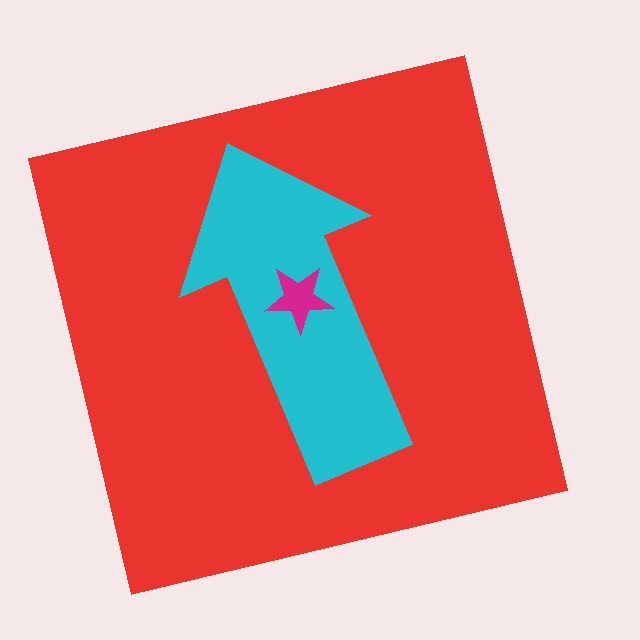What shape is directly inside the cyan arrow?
The magenta star.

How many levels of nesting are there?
3.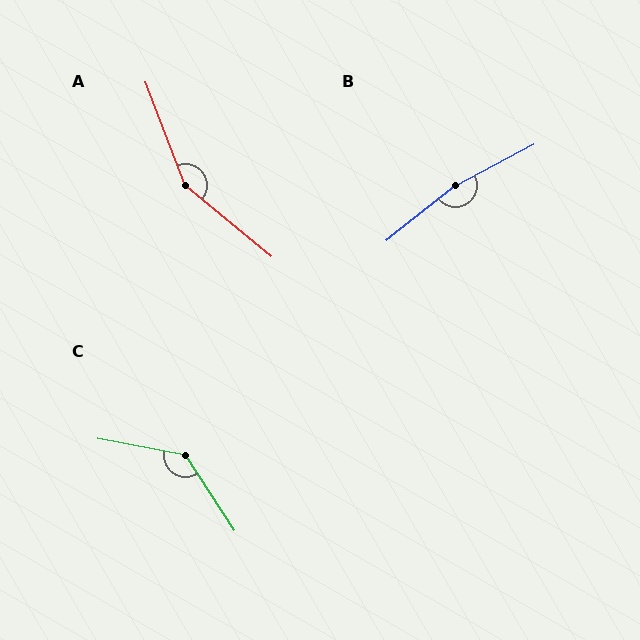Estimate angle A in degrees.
Approximately 150 degrees.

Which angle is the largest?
B, at approximately 169 degrees.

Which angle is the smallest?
C, at approximately 134 degrees.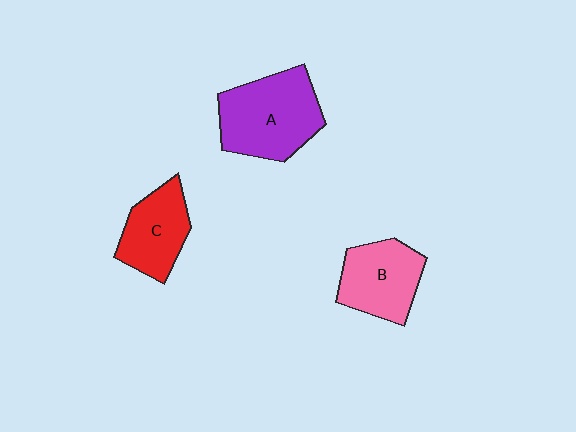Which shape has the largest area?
Shape A (purple).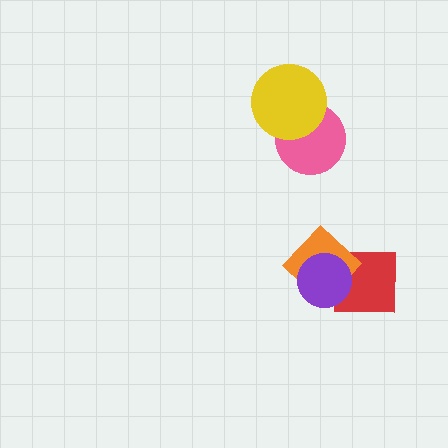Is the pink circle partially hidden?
Yes, it is partially covered by another shape.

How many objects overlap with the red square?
2 objects overlap with the red square.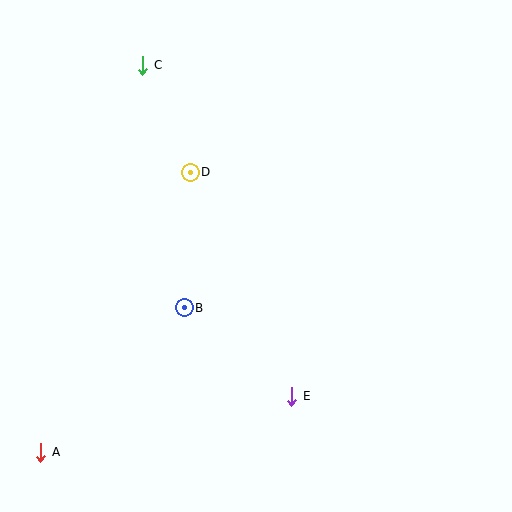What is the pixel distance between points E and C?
The distance between E and C is 363 pixels.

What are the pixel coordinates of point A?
Point A is at (41, 452).